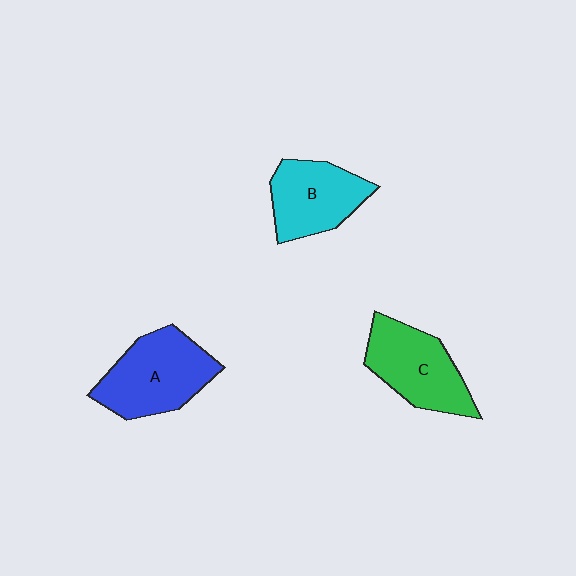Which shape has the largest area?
Shape A (blue).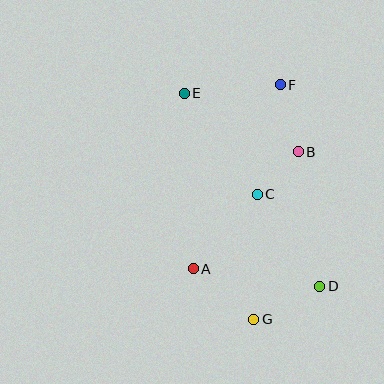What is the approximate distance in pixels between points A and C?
The distance between A and C is approximately 98 pixels.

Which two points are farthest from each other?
Points E and G are farthest from each other.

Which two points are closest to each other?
Points B and C are closest to each other.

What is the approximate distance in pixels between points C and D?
The distance between C and D is approximately 111 pixels.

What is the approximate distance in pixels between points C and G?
The distance between C and G is approximately 125 pixels.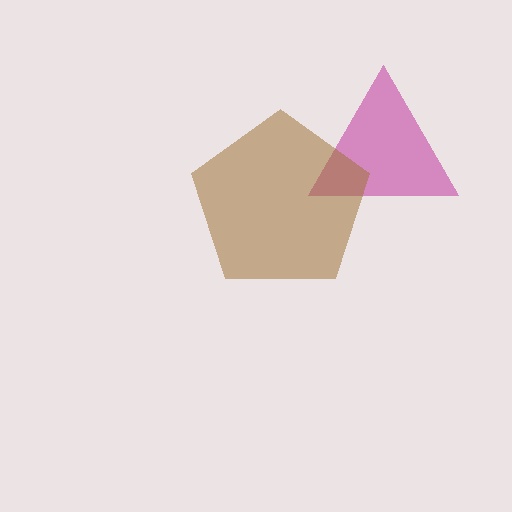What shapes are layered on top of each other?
The layered shapes are: a magenta triangle, a brown pentagon.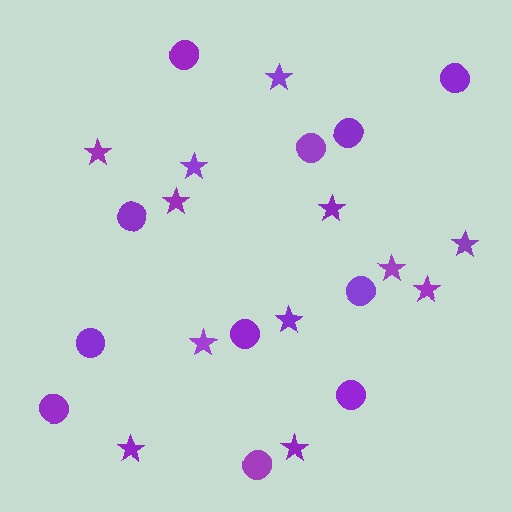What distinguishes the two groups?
There are 2 groups: one group of circles (11) and one group of stars (12).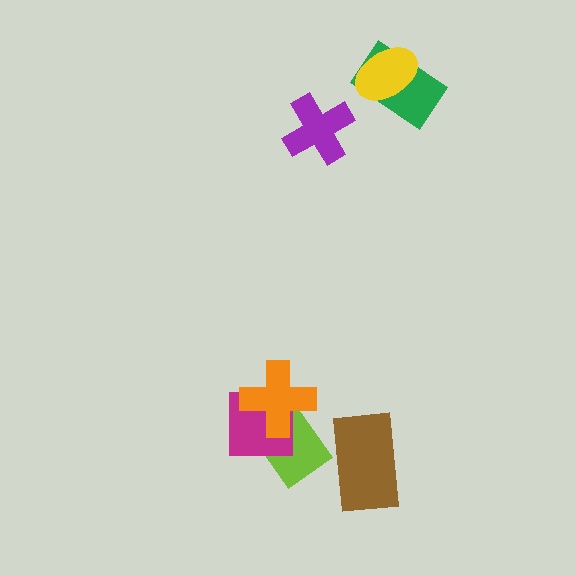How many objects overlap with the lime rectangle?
2 objects overlap with the lime rectangle.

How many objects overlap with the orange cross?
2 objects overlap with the orange cross.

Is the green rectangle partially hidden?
Yes, it is partially covered by another shape.